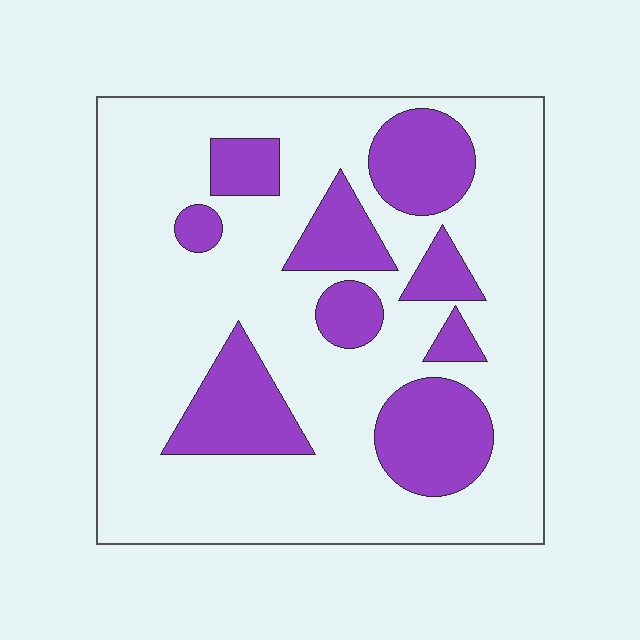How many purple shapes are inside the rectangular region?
9.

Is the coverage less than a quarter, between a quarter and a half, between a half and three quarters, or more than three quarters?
Between a quarter and a half.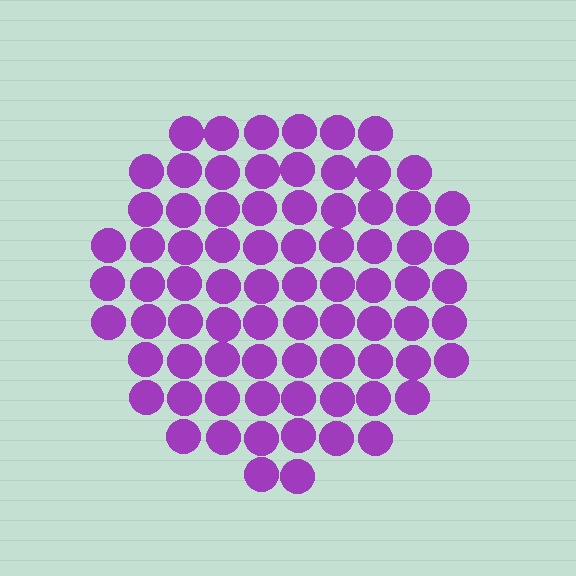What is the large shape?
The large shape is a circle.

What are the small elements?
The small elements are circles.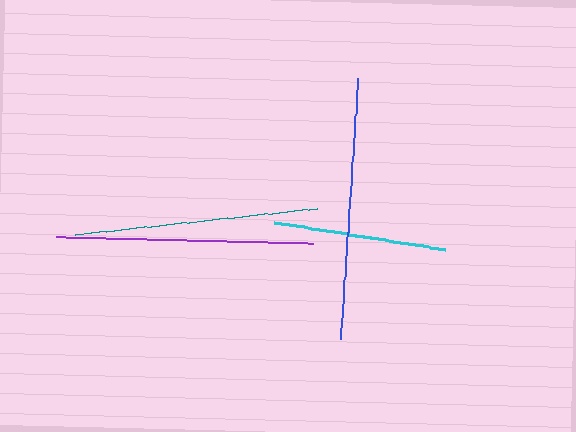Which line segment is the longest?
The blue line is the longest at approximately 262 pixels.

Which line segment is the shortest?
The cyan line is the shortest at approximately 174 pixels.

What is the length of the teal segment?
The teal segment is approximately 243 pixels long.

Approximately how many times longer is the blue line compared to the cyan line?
The blue line is approximately 1.5 times the length of the cyan line.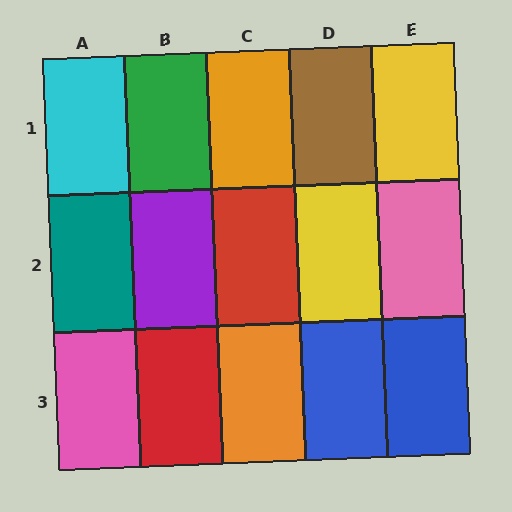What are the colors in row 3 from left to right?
Pink, red, orange, blue, blue.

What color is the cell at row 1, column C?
Orange.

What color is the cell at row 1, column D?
Brown.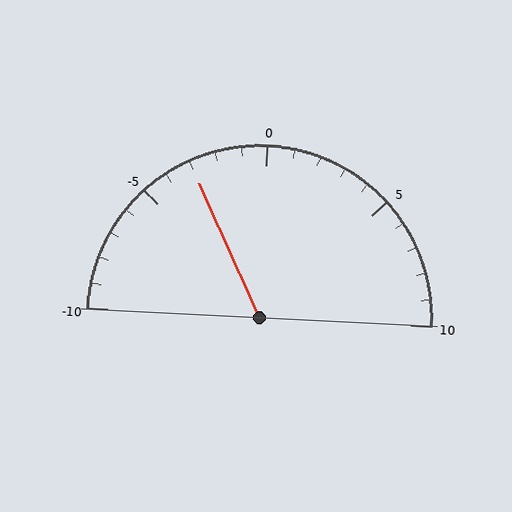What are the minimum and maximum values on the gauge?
The gauge ranges from -10 to 10.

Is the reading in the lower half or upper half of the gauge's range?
The reading is in the lower half of the range (-10 to 10).